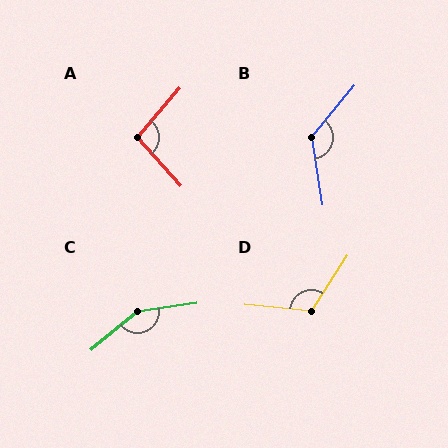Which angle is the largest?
C, at approximately 149 degrees.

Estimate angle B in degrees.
Approximately 131 degrees.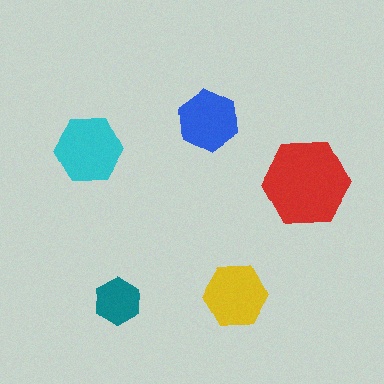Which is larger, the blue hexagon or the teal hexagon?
The blue one.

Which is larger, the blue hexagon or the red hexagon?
The red one.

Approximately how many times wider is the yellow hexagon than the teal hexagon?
About 1.5 times wider.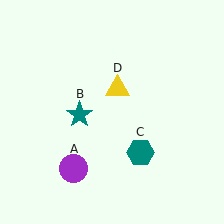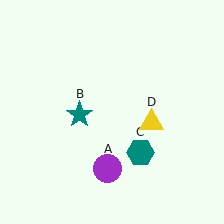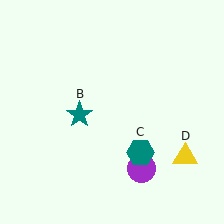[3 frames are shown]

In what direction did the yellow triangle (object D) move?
The yellow triangle (object D) moved down and to the right.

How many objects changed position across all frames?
2 objects changed position: purple circle (object A), yellow triangle (object D).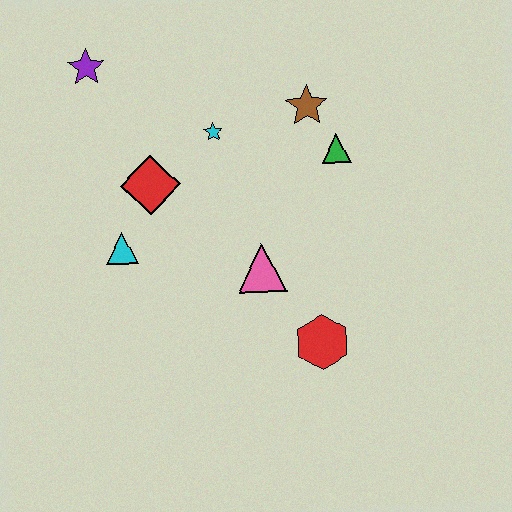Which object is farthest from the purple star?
The red hexagon is farthest from the purple star.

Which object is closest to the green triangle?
The brown star is closest to the green triangle.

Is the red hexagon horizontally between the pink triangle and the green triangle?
Yes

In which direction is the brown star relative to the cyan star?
The brown star is to the right of the cyan star.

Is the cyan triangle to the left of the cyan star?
Yes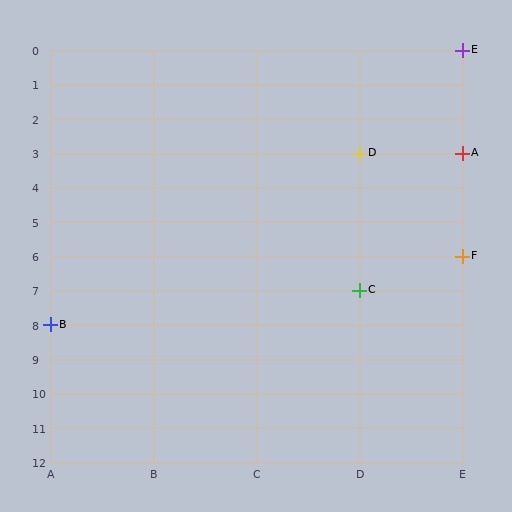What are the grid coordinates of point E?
Point E is at grid coordinates (E, 0).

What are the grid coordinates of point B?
Point B is at grid coordinates (A, 8).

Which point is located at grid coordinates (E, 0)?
Point E is at (E, 0).